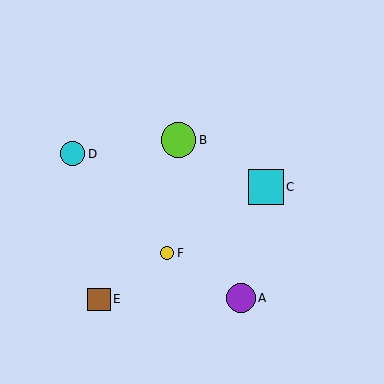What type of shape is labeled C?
Shape C is a cyan square.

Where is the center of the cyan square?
The center of the cyan square is at (266, 187).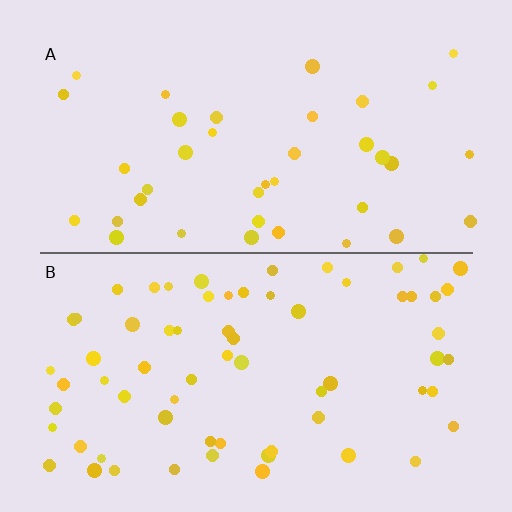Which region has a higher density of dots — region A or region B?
B (the bottom).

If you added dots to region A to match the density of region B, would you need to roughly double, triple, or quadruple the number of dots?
Approximately double.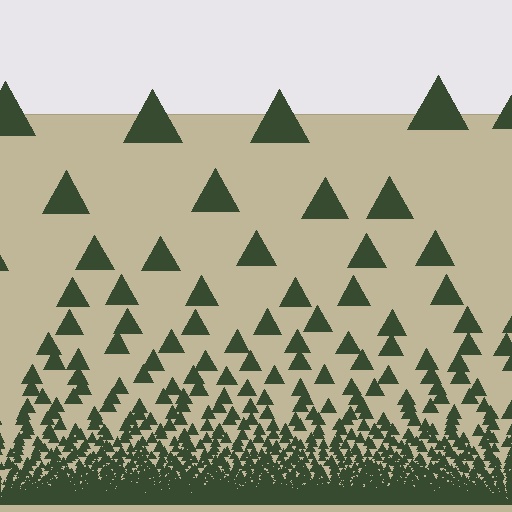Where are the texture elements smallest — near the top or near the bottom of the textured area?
Near the bottom.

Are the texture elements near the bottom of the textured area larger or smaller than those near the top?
Smaller. The gradient is inverted — elements near the bottom are smaller and denser.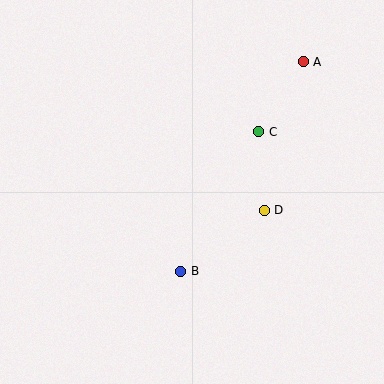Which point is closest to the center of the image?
Point D at (264, 210) is closest to the center.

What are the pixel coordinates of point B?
Point B is at (181, 271).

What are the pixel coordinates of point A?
Point A is at (303, 62).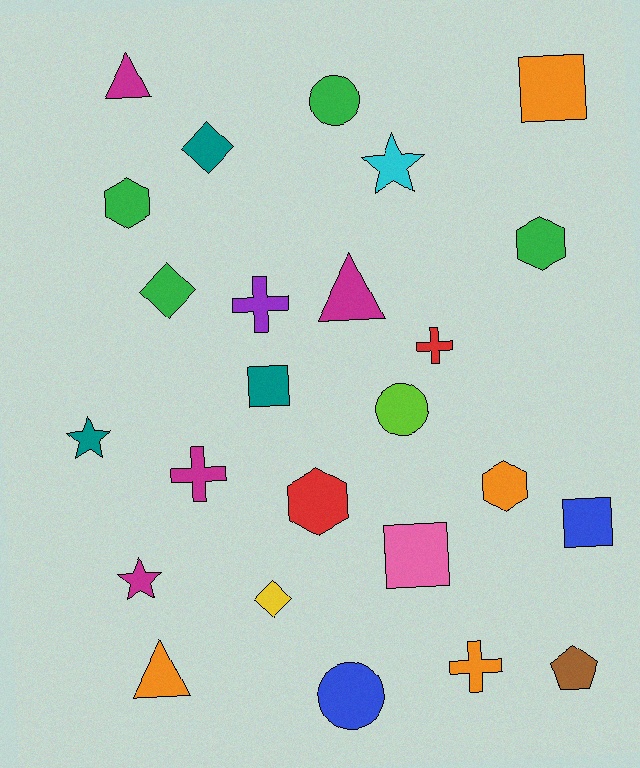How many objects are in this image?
There are 25 objects.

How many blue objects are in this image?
There are 2 blue objects.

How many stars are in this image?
There are 3 stars.